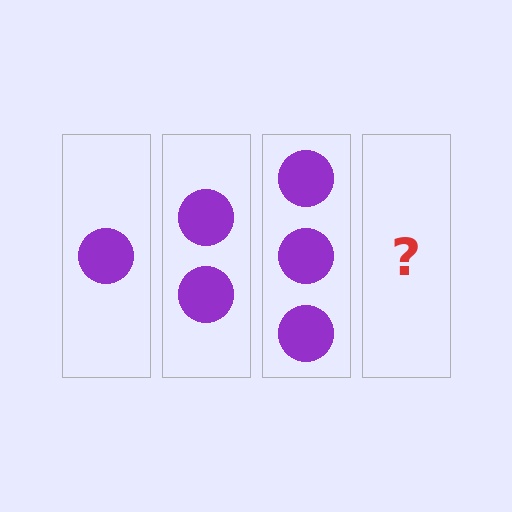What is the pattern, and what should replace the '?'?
The pattern is that each step adds one more circle. The '?' should be 4 circles.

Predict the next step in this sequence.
The next step is 4 circles.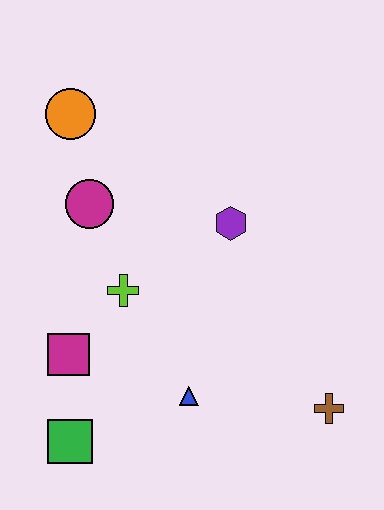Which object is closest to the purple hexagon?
The lime cross is closest to the purple hexagon.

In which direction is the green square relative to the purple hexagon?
The green square is below the purple hexagon.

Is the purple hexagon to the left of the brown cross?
Yes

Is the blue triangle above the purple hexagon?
No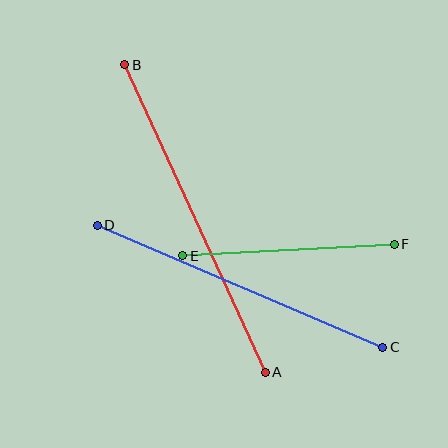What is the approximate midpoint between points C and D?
The midpoint is at approximately (240, 286) pixels.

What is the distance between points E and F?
The distance is approximately 212 pixels.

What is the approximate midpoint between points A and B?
The midpoint is at approximately (195, 219) pixels.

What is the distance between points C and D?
The distance is approximately 310 pixels.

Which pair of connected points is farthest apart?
Points A and B are farthest apart.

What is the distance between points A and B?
The distance is approximately 338 pixels.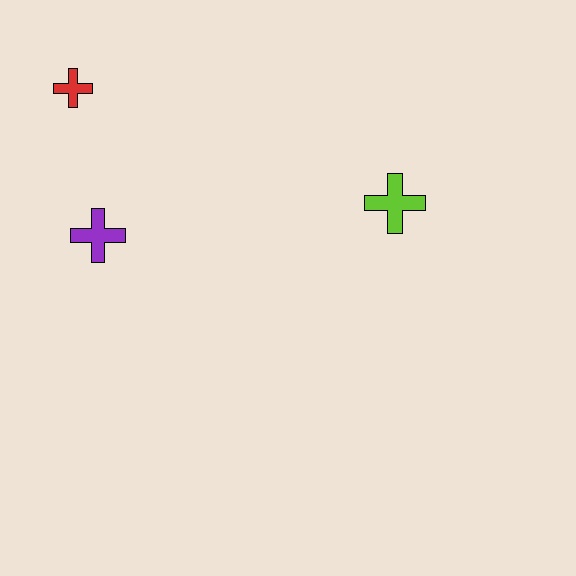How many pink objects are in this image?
There are no pink objects.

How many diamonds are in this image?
There are no diamonds.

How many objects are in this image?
There are 3 objects.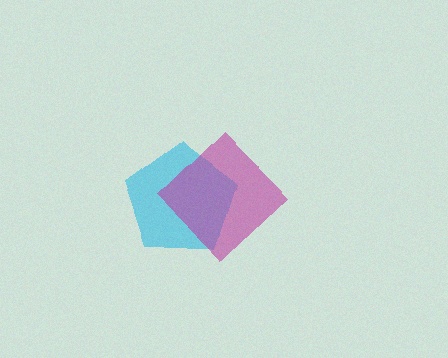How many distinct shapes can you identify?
There are 2 distinct shapes: a cyan pentagon, a magenta diamond.